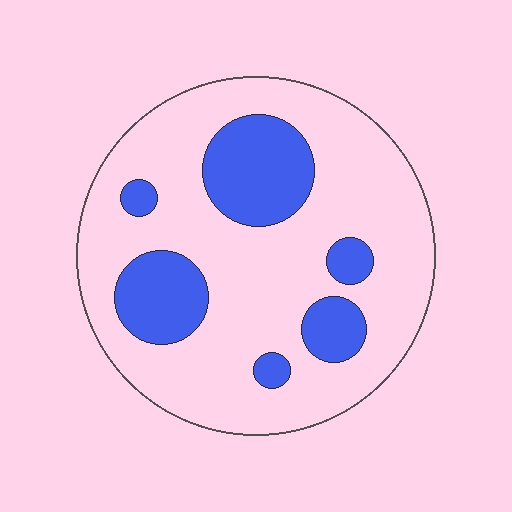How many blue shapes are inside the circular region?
6.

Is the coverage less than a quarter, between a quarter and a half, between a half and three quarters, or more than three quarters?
Less than a quarter.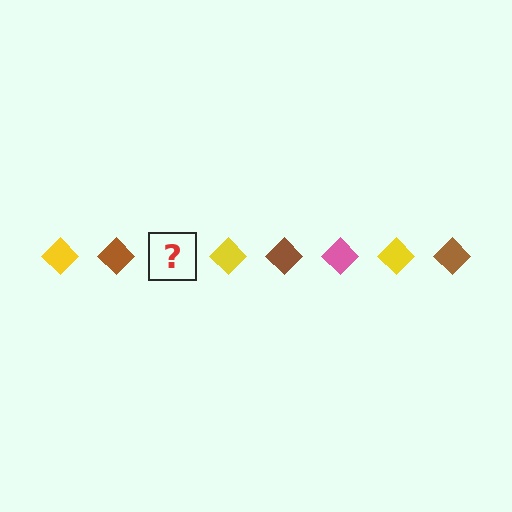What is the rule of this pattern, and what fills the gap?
The rule is that the pattern cycles through yellow, brown, pink diamonds. The gap should be filled with a pink diamond.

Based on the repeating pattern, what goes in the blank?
The blank should be a pink diamond.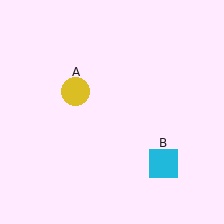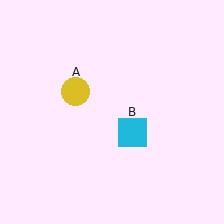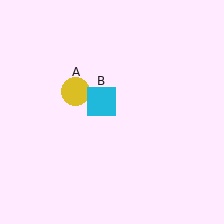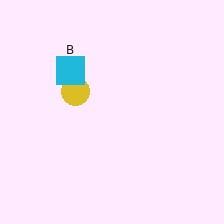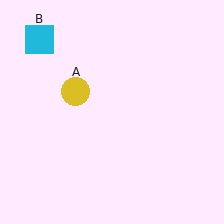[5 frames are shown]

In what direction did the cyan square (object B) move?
The cyan square (object B) moved up and to the left.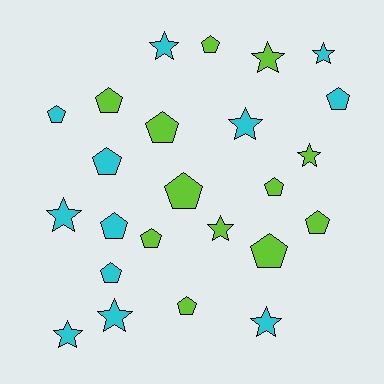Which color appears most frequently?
Cyan, with 12 objects.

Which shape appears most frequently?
Pentagon, with 14 objects.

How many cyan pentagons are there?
There are 5 cyan pentagons.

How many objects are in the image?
There are 24 objects.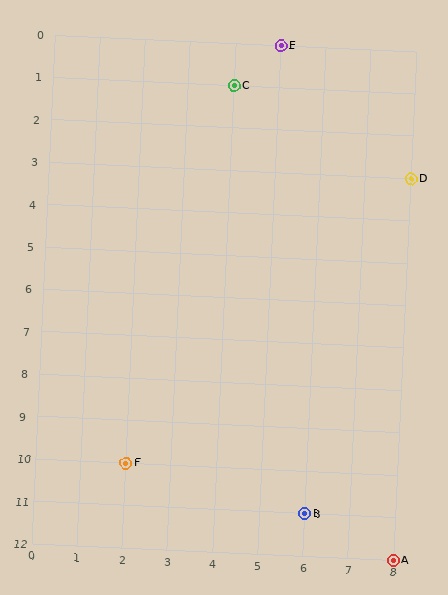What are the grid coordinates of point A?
Point A is at grid coordinates (8, 12).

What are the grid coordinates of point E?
Point E is at grid coordinates (5, 0).